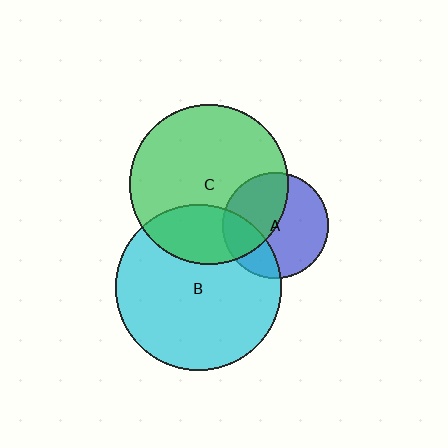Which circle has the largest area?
Circle B (cyan).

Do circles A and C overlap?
Yes.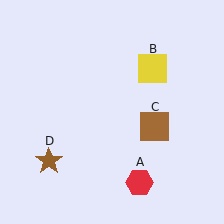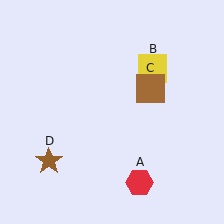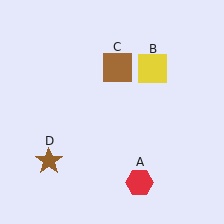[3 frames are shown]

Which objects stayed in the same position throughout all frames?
Red hexagon (object A) and yellow square (object B) and brown star (object D) remained stationary.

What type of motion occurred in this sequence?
The brown square (object C) rotated counterclockwise around the center of the scene.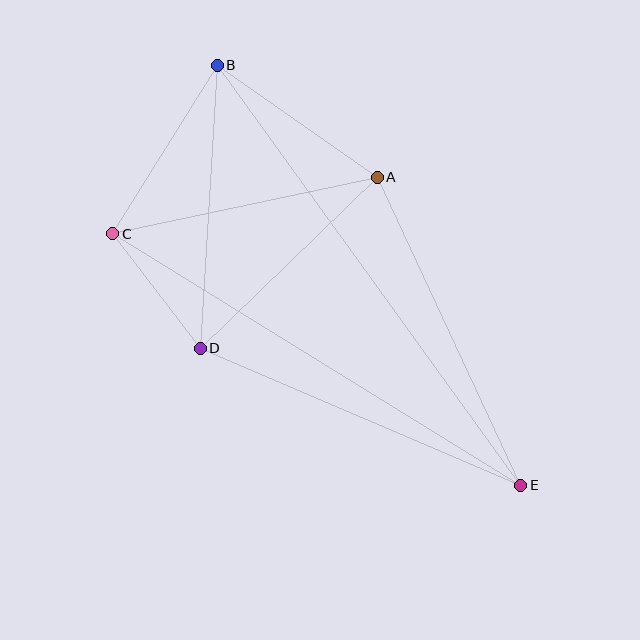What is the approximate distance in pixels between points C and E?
The distance between C and E is approximately 479 pixels.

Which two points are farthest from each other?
Points B and E are farthest from each other.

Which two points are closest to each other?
Points C and D are closest to each other.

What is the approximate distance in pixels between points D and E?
The distance between D and E is approximately 348 pixels.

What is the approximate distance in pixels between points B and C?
The distance between B and C is approximately 199 pixels.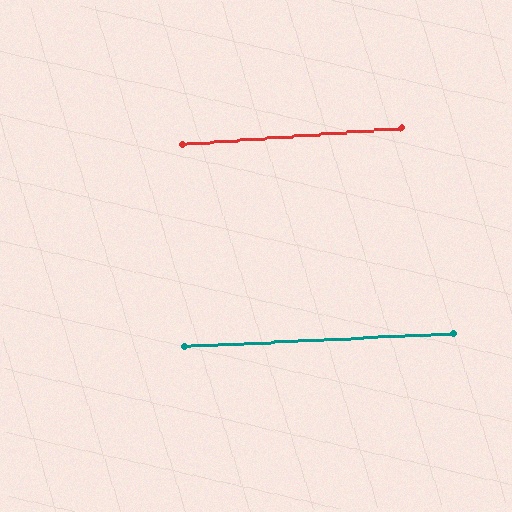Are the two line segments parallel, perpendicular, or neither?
Parallel — their directions differ by only 1.4°.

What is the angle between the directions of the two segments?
Approximately 1 degree.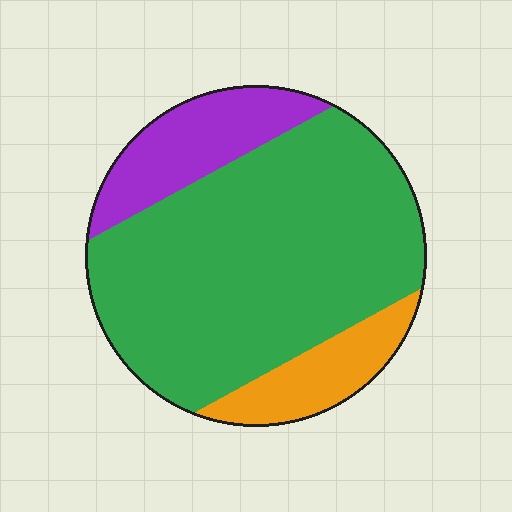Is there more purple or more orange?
Purple.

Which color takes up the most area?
Green, at roughly 70%.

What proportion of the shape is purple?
Purple takes up about one sixth (1/6) of the shape.